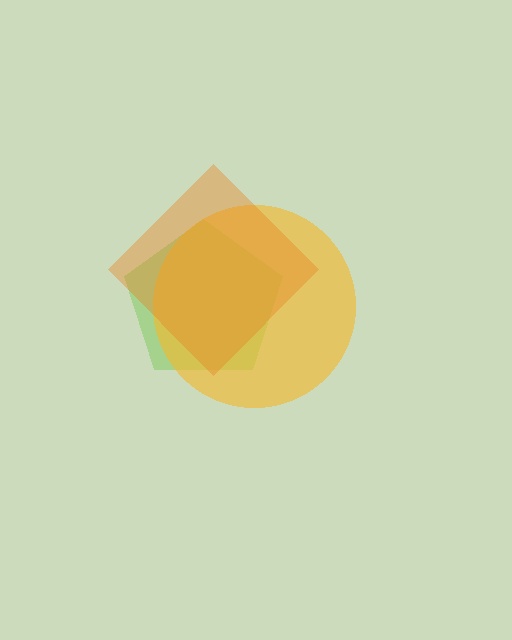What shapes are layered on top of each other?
The layered shapes are: a lime pentagon, a yellow circle, an orange diamond.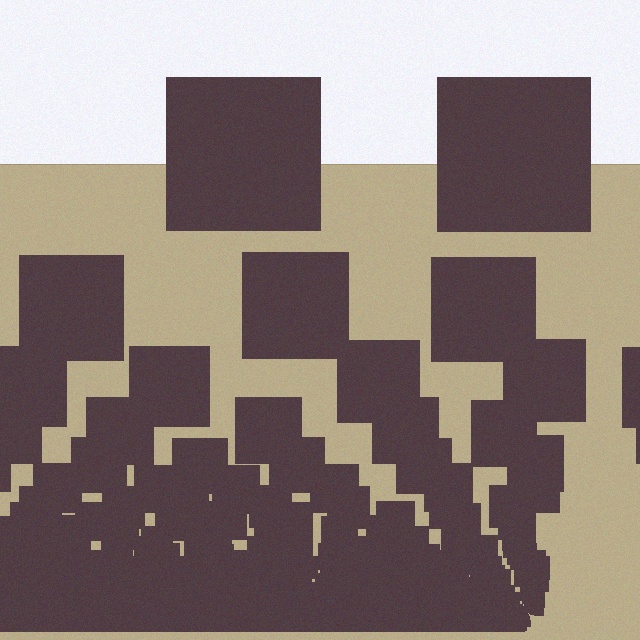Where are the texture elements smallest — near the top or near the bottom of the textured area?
Near the bottom.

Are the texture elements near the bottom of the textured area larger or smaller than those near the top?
Smaller. The gradient is inverted — elements near the bottom are smaller and denser.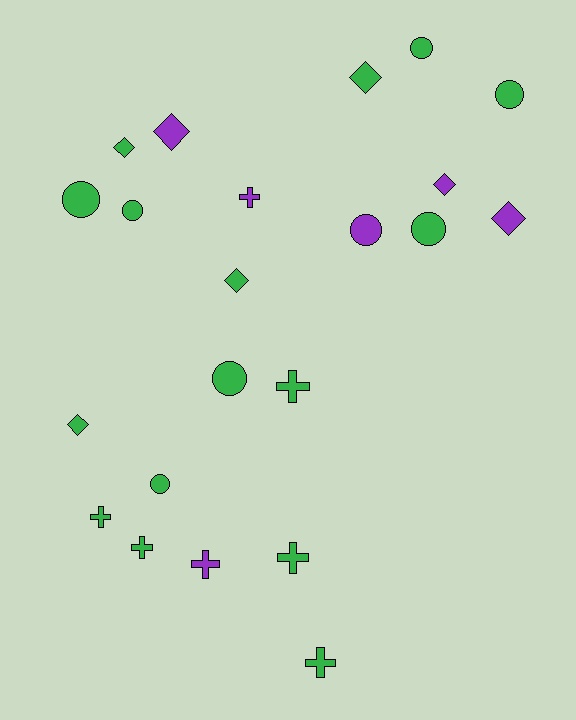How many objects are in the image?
There are 22 objects.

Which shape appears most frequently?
Circle, with 8 objects.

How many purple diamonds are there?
There are 3 purple diamonds.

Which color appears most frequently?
Green, with 16 objects.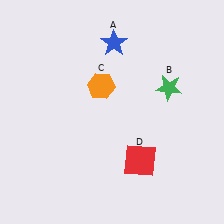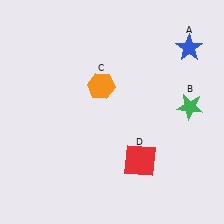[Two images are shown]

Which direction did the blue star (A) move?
The blue star (A) moved right.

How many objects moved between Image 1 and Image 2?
2 objects moved between the two images.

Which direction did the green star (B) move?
The green star (B) moved right.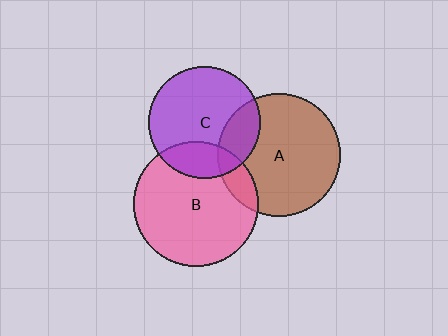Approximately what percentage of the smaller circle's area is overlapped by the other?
Approximately 15%.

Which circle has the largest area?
Circle B (pink).